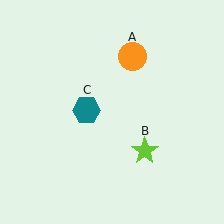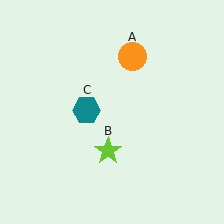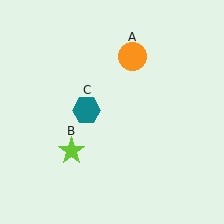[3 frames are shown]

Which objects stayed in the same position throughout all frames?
Orange circle (object A) and teal hexagon (object C) remained stationary.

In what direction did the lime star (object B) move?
The lime star (object B) moved left.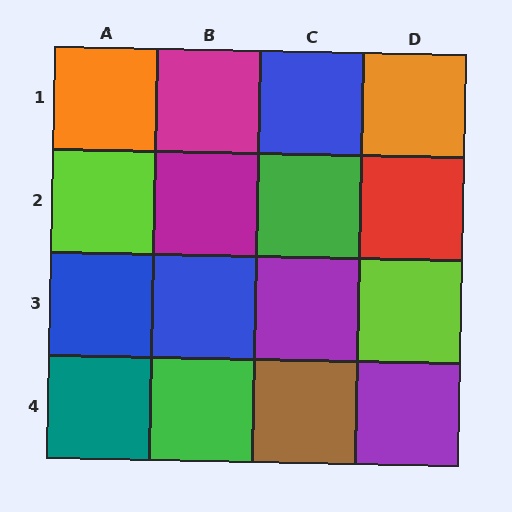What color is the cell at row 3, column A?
Blue.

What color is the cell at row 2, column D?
Red.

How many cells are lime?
2 cells are lime.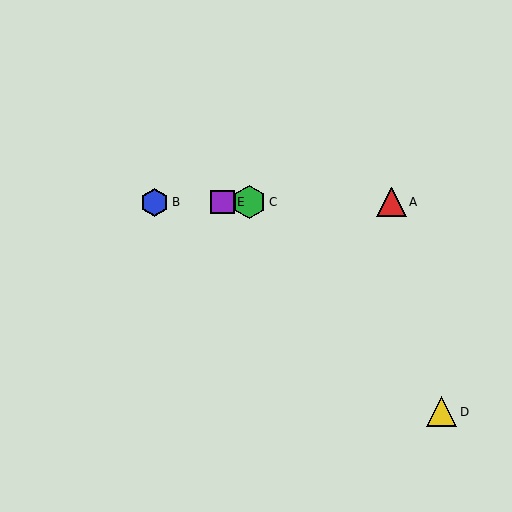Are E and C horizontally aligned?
Yes, both are at y≈202.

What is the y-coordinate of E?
Object E is at y≈202.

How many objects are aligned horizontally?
4 objects (A, B, C, E) are aligned horizontally.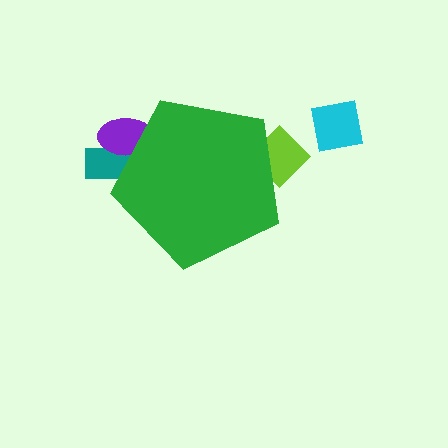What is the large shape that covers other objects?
A green pentagon.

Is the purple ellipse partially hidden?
Yes, the purple ellipse is partially hidden behind the green pentagon.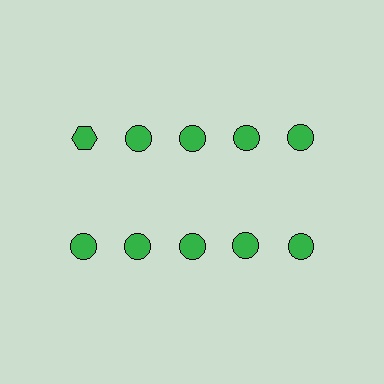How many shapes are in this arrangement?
There are 10 shapes arranged in a grid pattern.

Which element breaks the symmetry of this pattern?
The green hexagon in the top row, leftmost column breaks the symmetry. All other shapes are green circles.